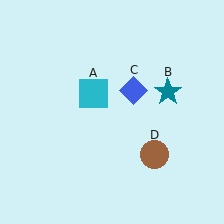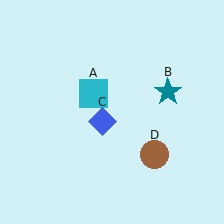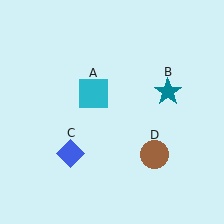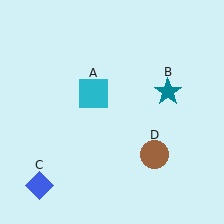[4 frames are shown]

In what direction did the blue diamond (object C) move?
The blue diamond (object C) moved down and to the left.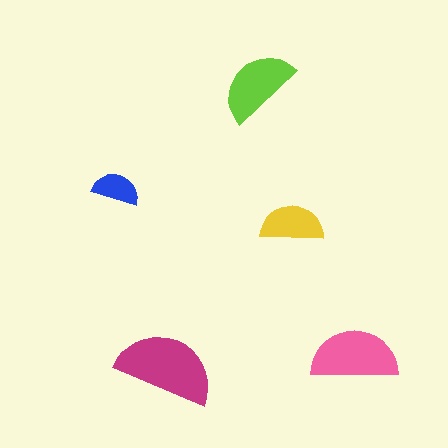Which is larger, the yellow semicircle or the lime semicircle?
The lime one.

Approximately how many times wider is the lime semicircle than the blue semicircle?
About 1.5 times wider.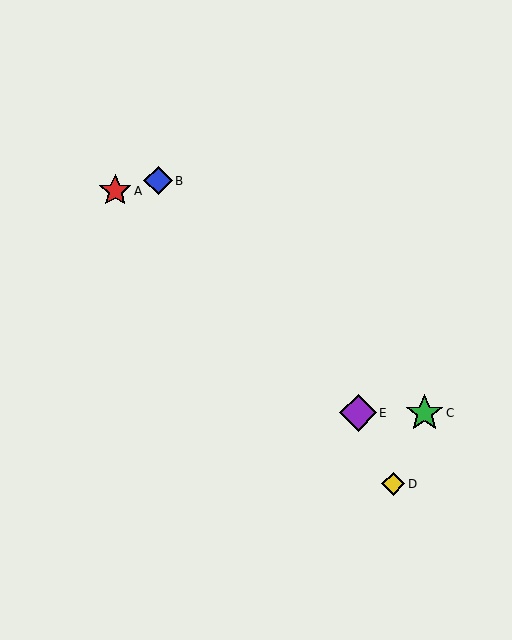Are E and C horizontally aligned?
Yes, both are at y≈413.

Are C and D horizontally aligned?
No, C is at y≈413 and D is at y≈484.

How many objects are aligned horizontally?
2 objects (C, E) are aligned horizontally.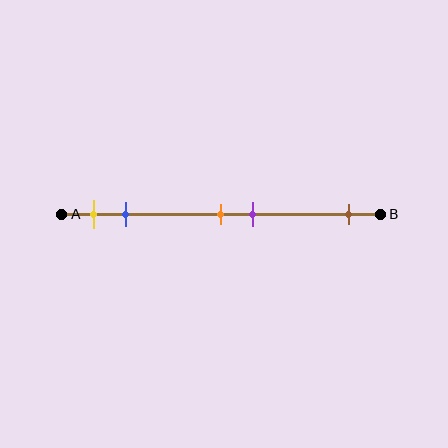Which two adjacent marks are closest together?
The orange and purple marks are the closest adjacent pair.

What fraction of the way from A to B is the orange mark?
The orange mark is approximately 50% (0.5) of the way from A to B.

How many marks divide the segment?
There are 5 marks dividing the segment.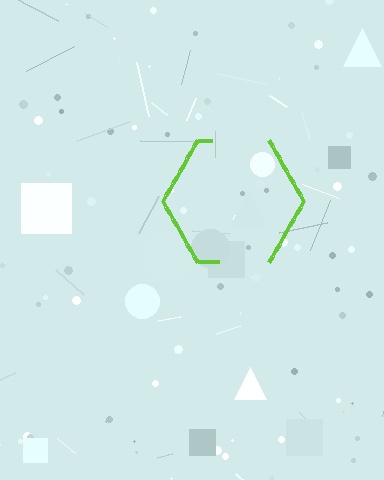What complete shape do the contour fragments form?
The contour fragments form a hexagon.